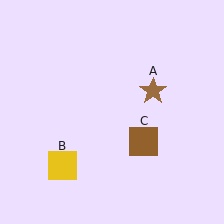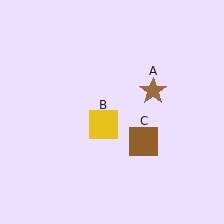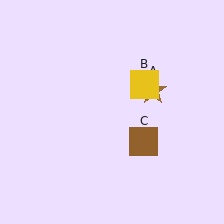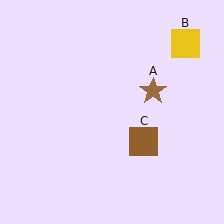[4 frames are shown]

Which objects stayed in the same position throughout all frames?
Brown star (object A) and brown square (object C) remained stationary.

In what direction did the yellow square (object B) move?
The yellow square (object B) moved up and to the right.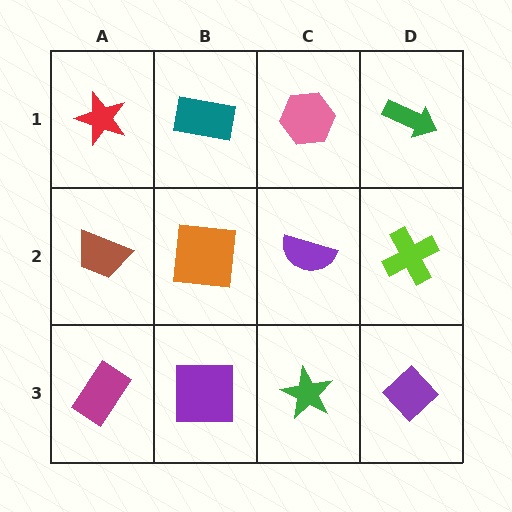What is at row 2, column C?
A purple semicircle.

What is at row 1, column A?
A red star.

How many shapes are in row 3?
4 shapes.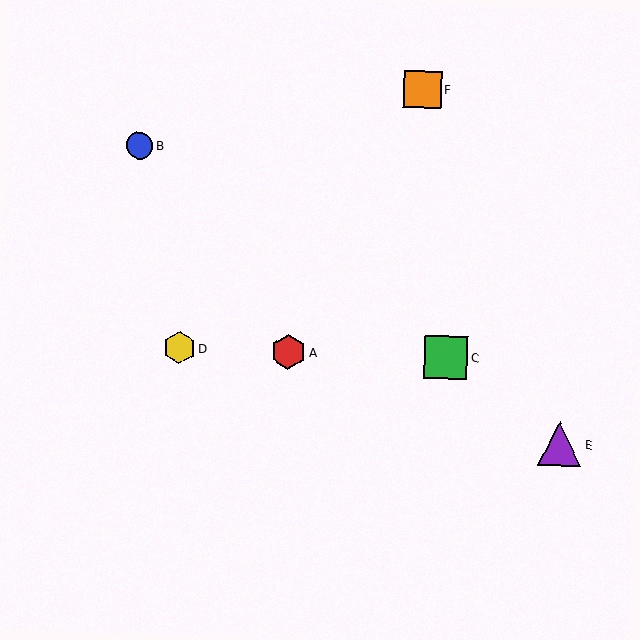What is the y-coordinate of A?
Object A is at y≈352.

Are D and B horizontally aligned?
No, D is at y≈348 and B is at y≈146.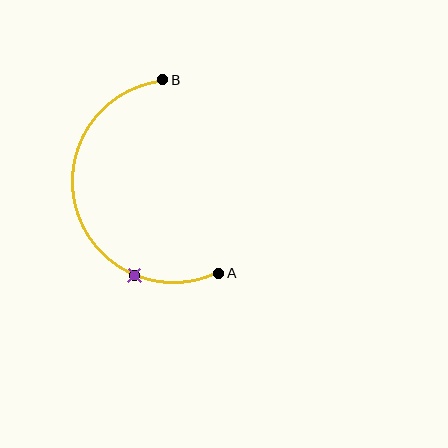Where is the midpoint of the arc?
The arc midpoint is the point on the curve farthest from the straight line joining A and B. It sits to the left of that line.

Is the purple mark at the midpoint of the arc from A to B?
No. The purple mark lies on the arc but is closer to endpoint A. The arc midpoint would be at the point on the curve equidistant along the arc from both A and B.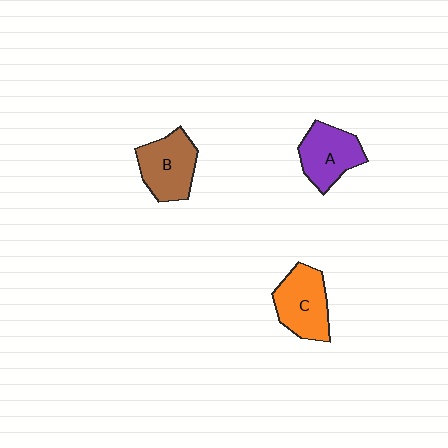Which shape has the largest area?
Shape C (orange).